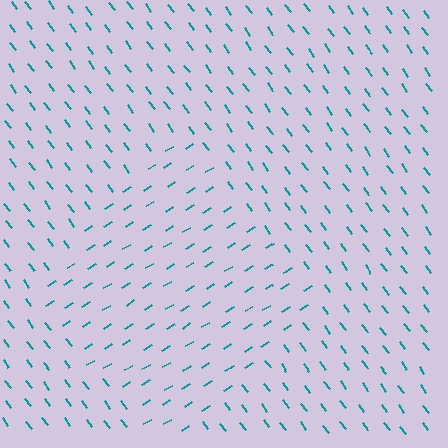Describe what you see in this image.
The image is filled with small teal line segments. A diamond region in the image has lines oriented differently from the surrounding lines, creating a visible texture boundary.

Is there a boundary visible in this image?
Yes, there is a texture boundary formed by a change in line orientation.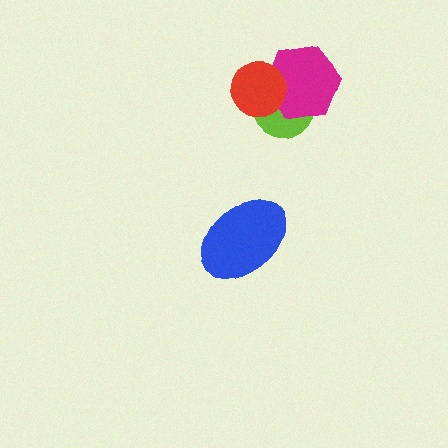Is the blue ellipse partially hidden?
No, no other shape covers it.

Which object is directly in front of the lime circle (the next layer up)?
The magenta hexagon is directly in front of the lime circle.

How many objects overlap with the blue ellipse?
0 objects overlap with the blue ellipse.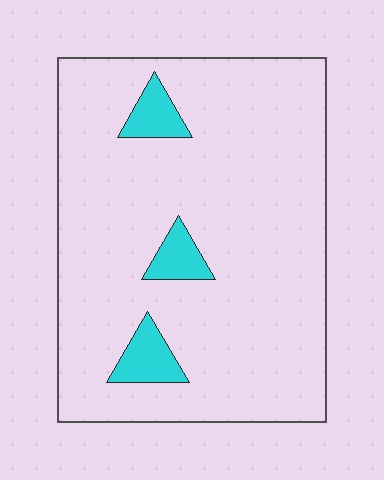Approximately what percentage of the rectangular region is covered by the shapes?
Approximately 10%.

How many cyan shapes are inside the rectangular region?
3.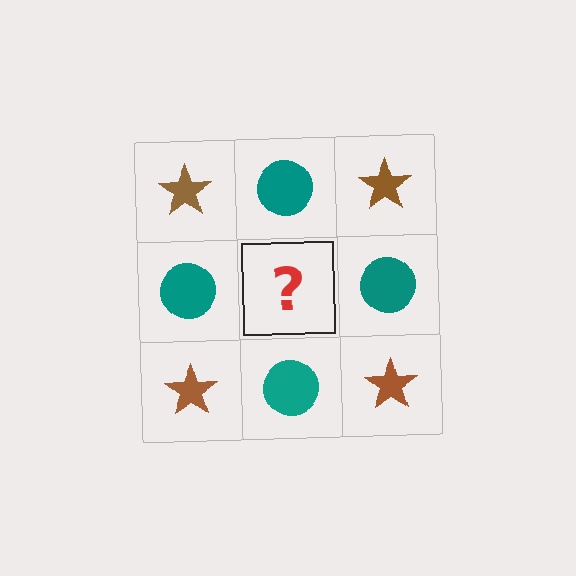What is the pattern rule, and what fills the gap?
The rule is that it alternates brown star and teal circle in a checkerboard pattern. The gap should be filled with a brown star.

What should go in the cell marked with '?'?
The missing cell should contain a brown star.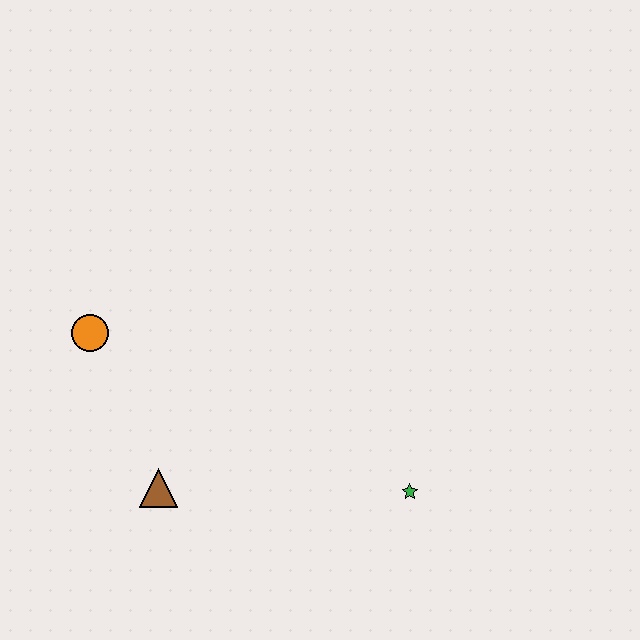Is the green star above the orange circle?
No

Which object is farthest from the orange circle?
The green star is farthest from the orange circle.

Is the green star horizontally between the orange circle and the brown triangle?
No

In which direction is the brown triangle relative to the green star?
The brown triangle is to the left of the green star.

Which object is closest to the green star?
The brown triangle is closest to the green star.